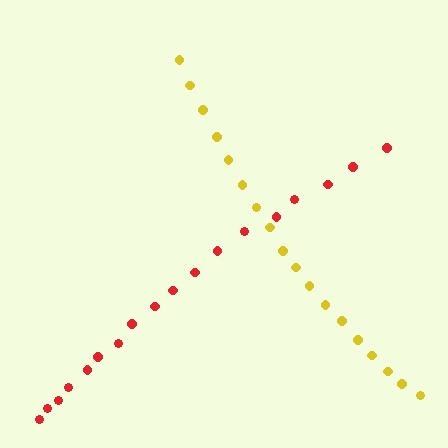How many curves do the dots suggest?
There are 2 distinct paths.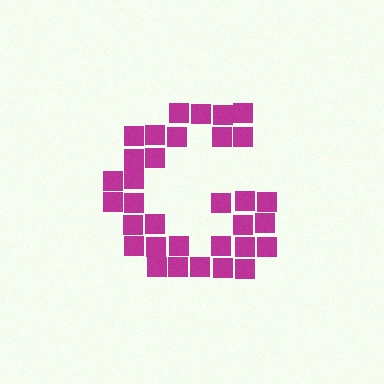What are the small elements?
The small elements are squares.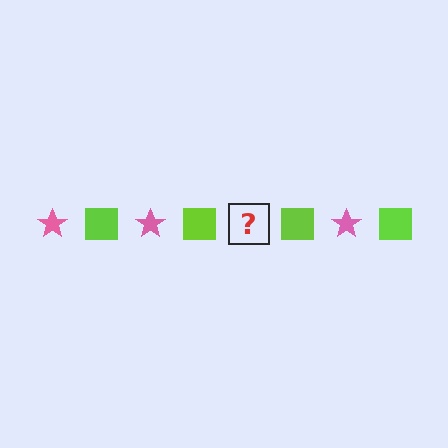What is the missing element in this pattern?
The missing element is a pink star.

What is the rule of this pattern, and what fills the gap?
The rule is that the pattern alternates between pink star and lime square. The gap should be filled with a pink star.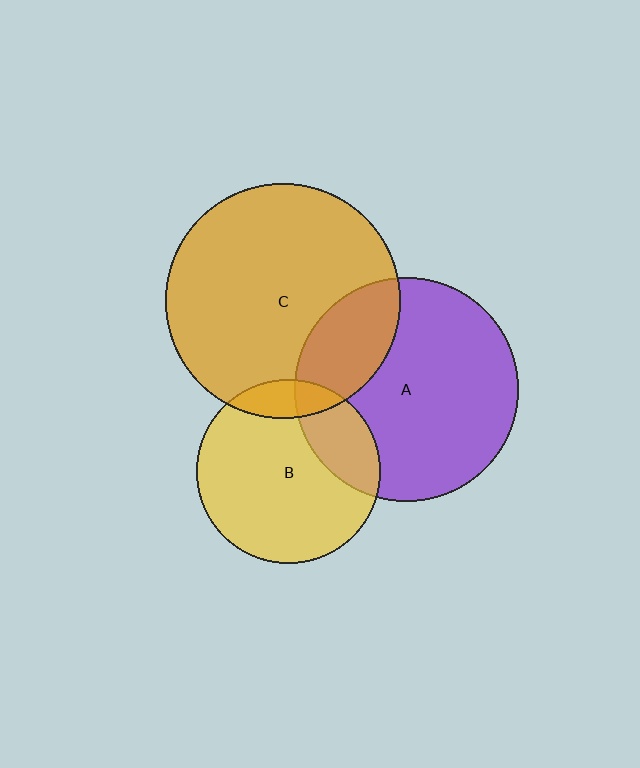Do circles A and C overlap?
Yes.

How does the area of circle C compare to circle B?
Approximately 1.6 times.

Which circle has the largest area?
Circle C (orange).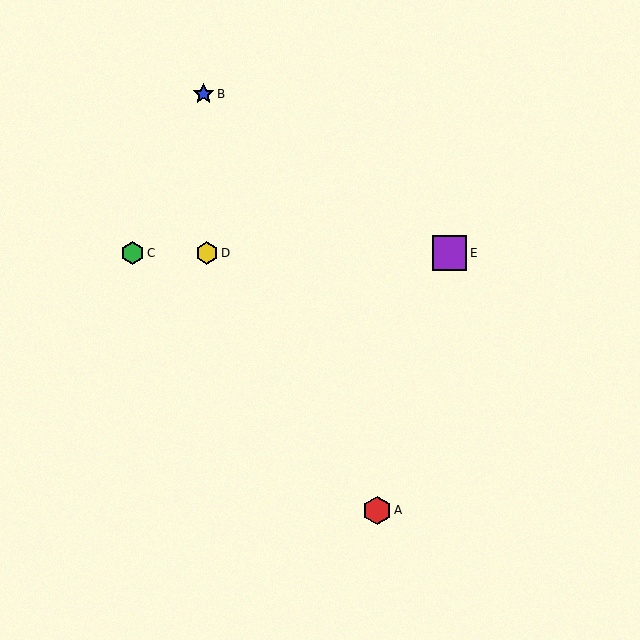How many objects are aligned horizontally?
3 objects (C, D, E) are aligned horizontally.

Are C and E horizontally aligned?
Yes, both are at y≈253.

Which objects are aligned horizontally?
Objects C, D, E are aligned horizontally.